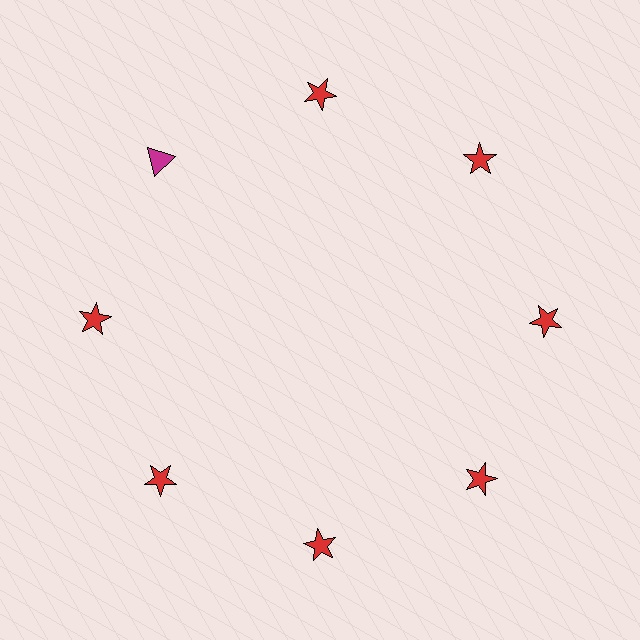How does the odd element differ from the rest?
It differs in both color (magenta instead of red) and shape (triangle instead of star).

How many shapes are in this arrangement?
There are 8 shapes arranged in a ring pattern.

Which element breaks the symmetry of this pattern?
The magenta triangle at roughly the 10 o'clock position breaks the symmetry. All other shapes are red stars.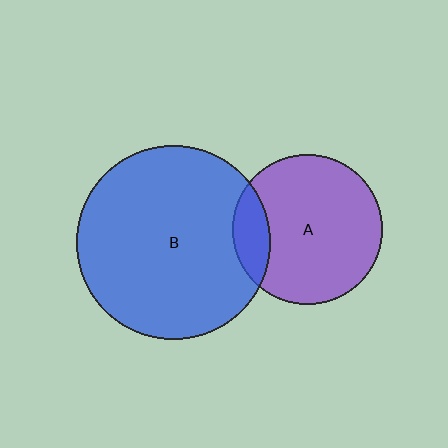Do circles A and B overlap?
Yes.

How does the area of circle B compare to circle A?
Approximately 1.7 times.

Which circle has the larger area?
Circle B (blue).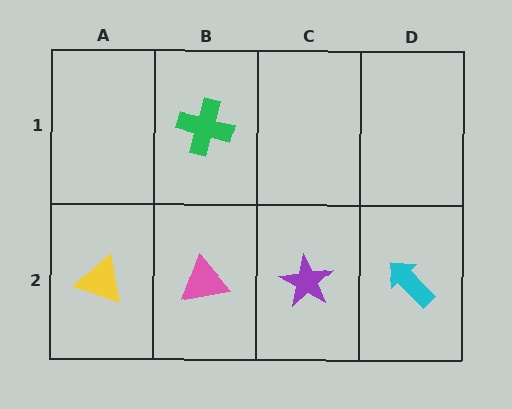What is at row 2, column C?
A purple star.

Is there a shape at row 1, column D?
No, that cell is empty.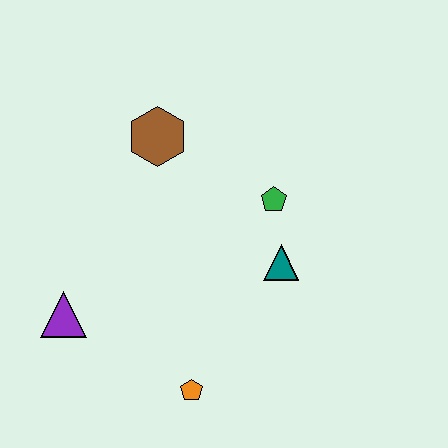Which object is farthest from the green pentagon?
The purple triangle is farthest from the green pentagon.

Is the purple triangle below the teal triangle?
Yes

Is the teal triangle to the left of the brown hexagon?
No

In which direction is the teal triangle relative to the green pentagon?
The teal triangle is below the green pentagon.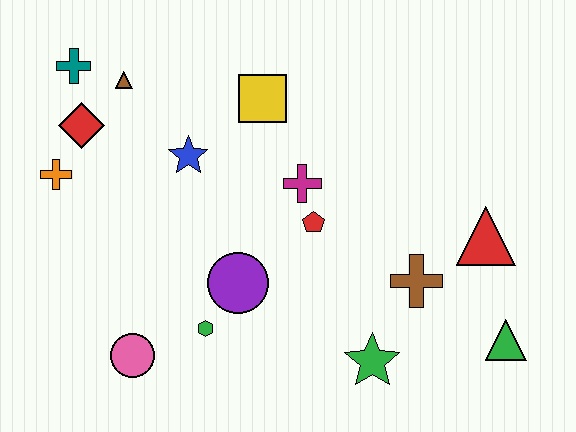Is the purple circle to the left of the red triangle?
Yes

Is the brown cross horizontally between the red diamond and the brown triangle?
No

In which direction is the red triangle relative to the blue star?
The red triangle is to the right of the blue star.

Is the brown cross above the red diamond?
No